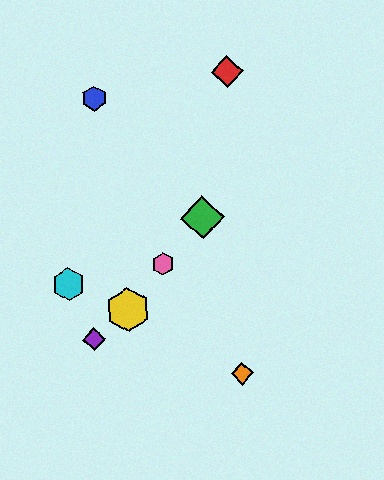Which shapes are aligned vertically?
The red diamond, the orange diamond are aligned vertically.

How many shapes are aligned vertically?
2 shapes (the red diamond, the orange diamond) are aligned vertically.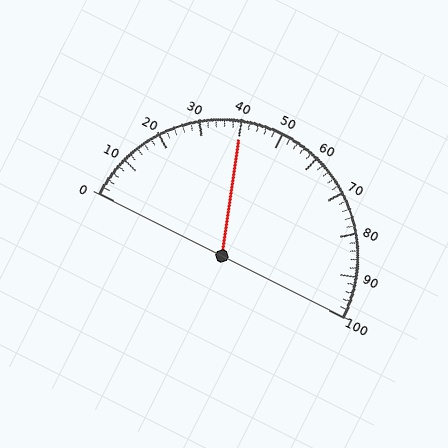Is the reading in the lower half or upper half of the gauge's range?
The reading is in the lower half of the range (0 to 100).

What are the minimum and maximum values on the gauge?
The gauge ranges from 0 to 100.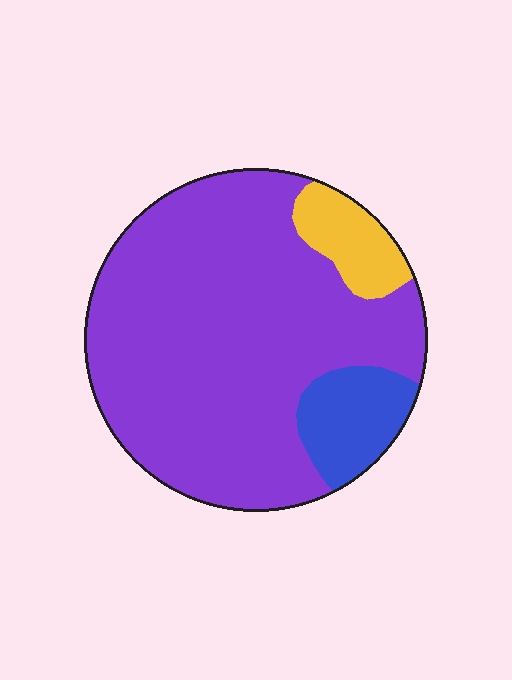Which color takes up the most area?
Purple, at roughly 80%.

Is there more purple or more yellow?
Purple.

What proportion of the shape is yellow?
Yellow takes up about one tenth (1/10) of the shape.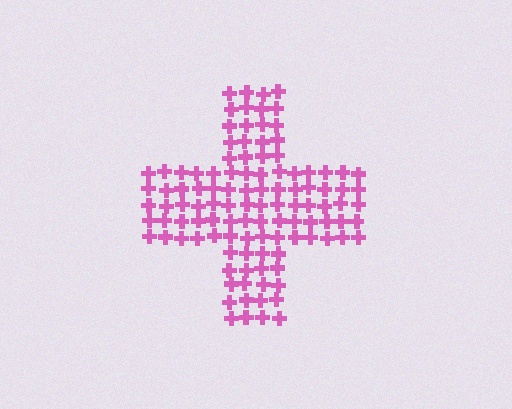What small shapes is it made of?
It is made of small crosses.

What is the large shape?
The large shape is a cross.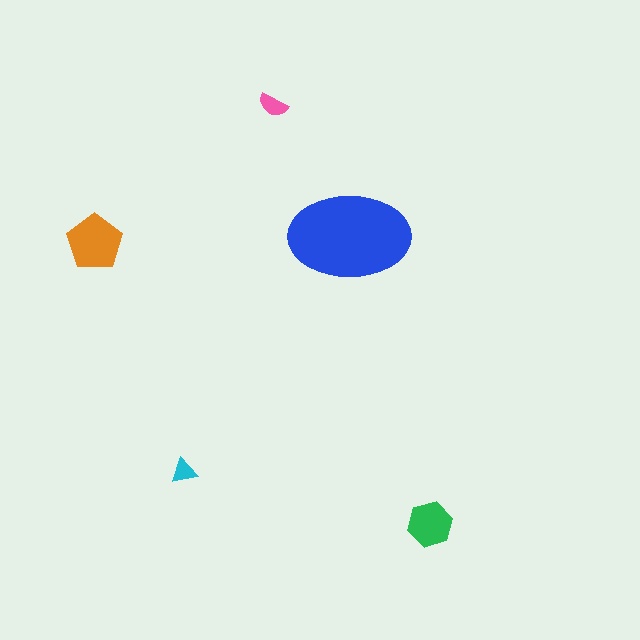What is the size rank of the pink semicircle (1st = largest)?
4th.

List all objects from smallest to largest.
The cyan triangle, the pink semicircle, the green hexagon, the orange pentagon, the blue ellipse.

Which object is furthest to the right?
The green hexagon is rightmost.